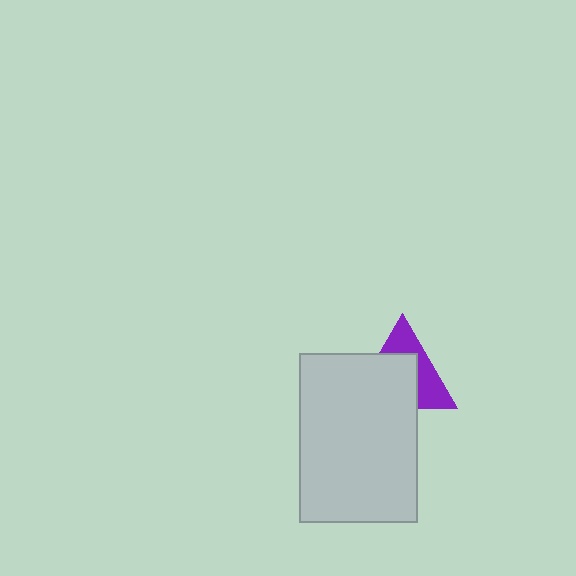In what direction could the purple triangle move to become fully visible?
The purple triangle could move toward the upper-right. That would shift it out from behind the light gray rectangle entirely.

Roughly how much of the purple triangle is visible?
A small part of it is visible (roughly 43%).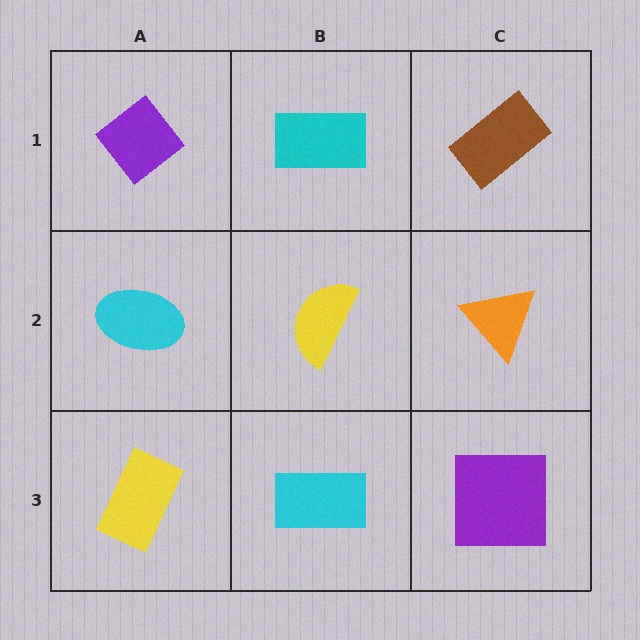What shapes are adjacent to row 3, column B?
A yellow semicircle (row 2, column B), a yellow rectangle (row 3, column A), a purple square (row 3, column C).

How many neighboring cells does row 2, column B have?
4.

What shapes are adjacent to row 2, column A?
A purple diamond (row 1, column A), a yellow rectangle (row 3, column A), a yellow semicircle (row 2, column B).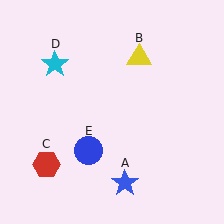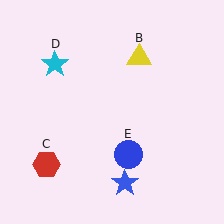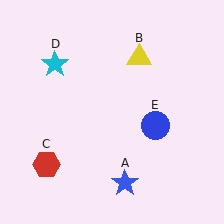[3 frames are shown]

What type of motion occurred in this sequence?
The blue circle (object E) rotated counterclockwise around the center of the scene.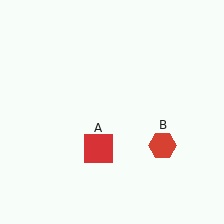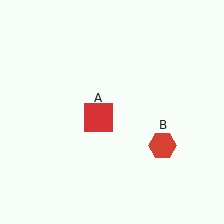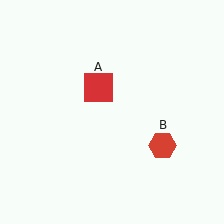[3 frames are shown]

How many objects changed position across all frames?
1 object changed position: red square (object A).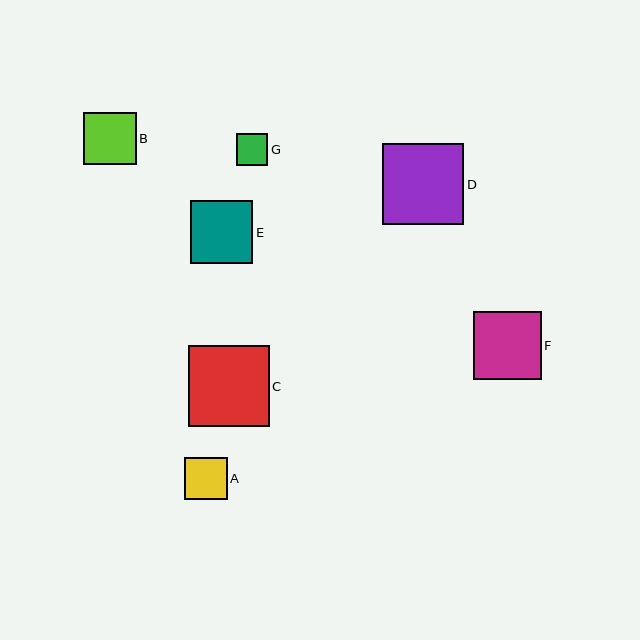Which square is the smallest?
Square G is the smallest with a size of approximately 32 pixels.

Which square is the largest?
Square D is the largest with a size of approximately 81 pixels.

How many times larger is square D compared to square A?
Square D is approximately 1.9 times the size of square A.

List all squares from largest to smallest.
From largest to smallest: D, C, F, E, B, A, G.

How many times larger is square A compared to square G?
Square A is approximately 1.4 times the size of square G.